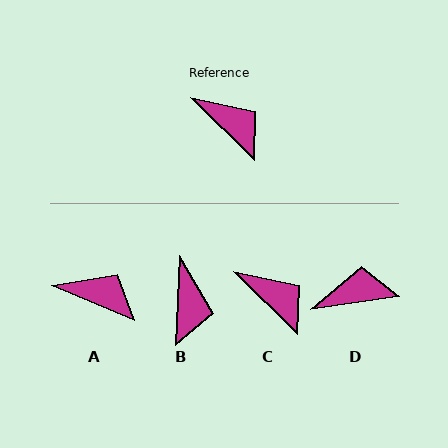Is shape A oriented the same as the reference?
No, it is off by about 22 degrees.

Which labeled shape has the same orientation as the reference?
C.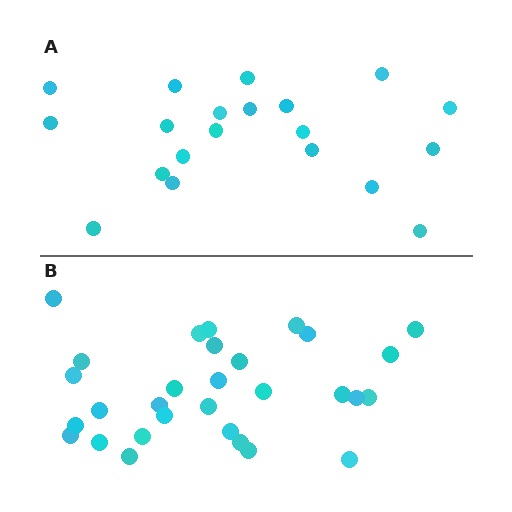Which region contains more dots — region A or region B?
Region B (the bottom region) has more dots.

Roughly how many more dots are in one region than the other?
Region B has roughly 10 or so more dots than region A.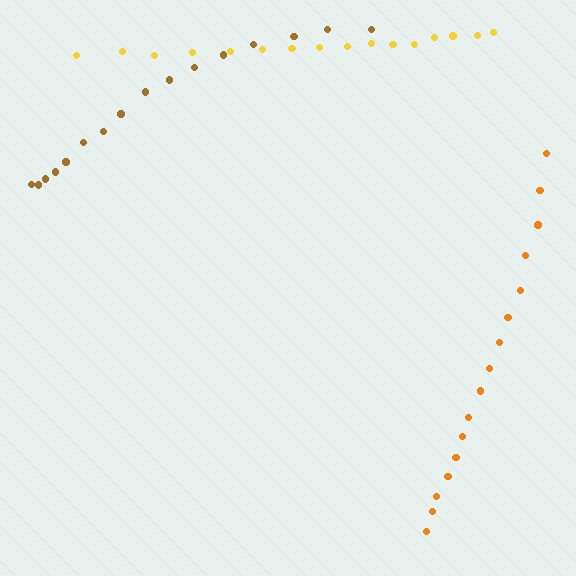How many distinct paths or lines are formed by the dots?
There are 3 distinct paths.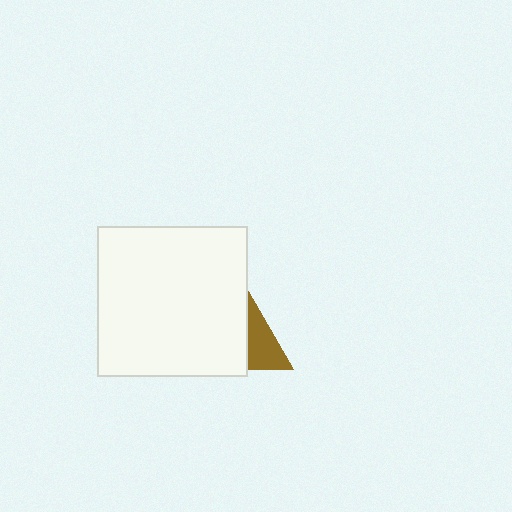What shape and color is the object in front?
The object in front is a white square.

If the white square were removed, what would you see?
You would see the complete brown triangle.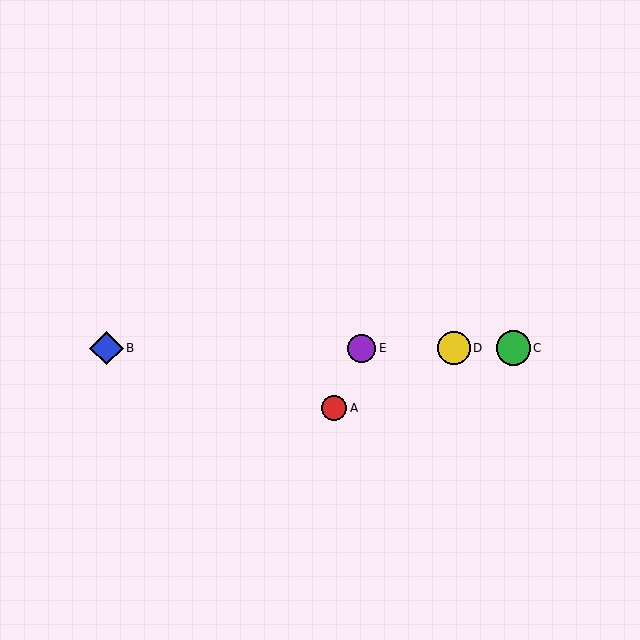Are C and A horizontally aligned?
No, C is at y≈348 and A is at y≈408.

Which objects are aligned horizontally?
Objects B, C, D, E are aligned horizontally.